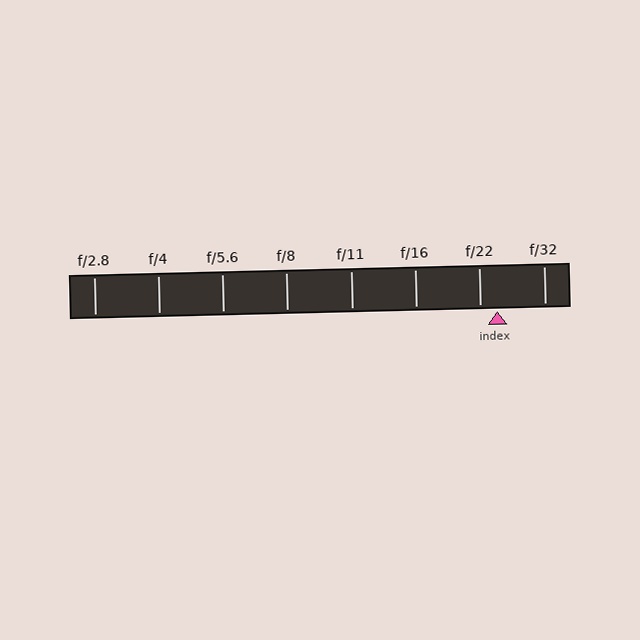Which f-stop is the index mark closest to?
The index mark is closest to f/22.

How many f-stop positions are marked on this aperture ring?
There are 8 f-stop positions marked.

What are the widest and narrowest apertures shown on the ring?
The widest aperture shown is f/2.8 and the narrowest is f/32.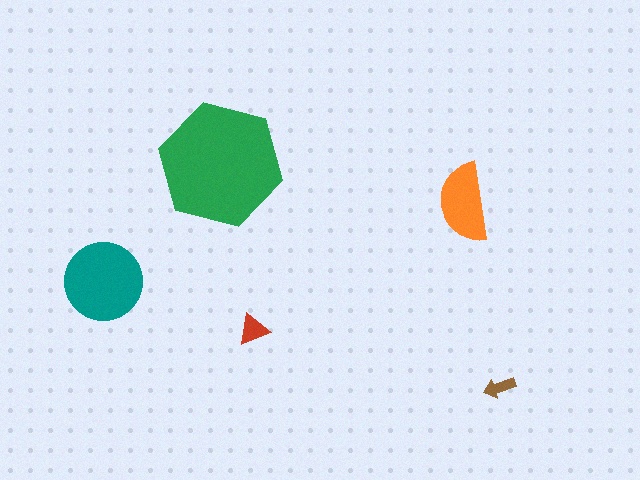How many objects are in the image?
There are 5 objects in the image.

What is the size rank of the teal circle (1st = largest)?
2nd.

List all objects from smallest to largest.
The brown arrow, the red triangle, the orange semicircle, the teal circle, the green hexagon.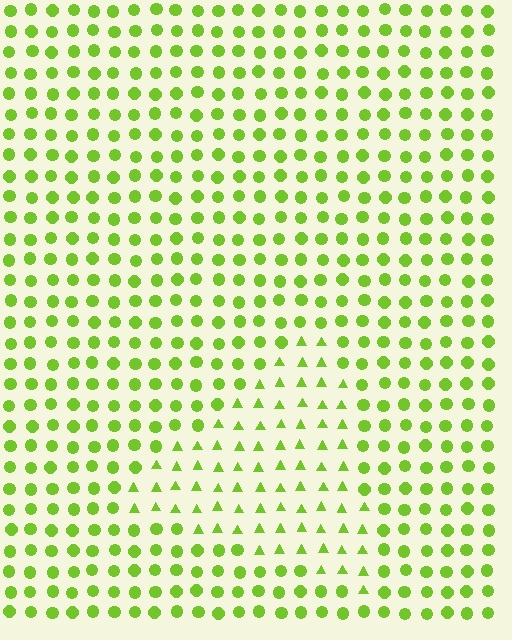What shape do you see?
I see a triangle.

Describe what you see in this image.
The image is filled with small lime elements arranged in a uniform grid. A triangle-shaped region contains triangles, while the surrounding area contains circles. The boundary is defined purely by the change in element shape.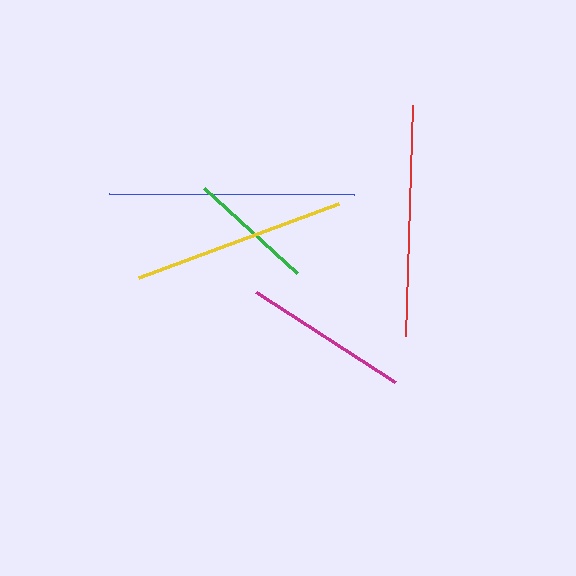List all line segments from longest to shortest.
From longest to shortest: blue, red, yellow, magenta, green.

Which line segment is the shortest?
The green line is the shortest at approximately 126 pixels.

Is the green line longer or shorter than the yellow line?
The yellow line is longer than the green line.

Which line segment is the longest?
The blue line is the longest at approximately 245 pixels.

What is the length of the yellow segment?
The yellow segment is approximately 214 pixels long.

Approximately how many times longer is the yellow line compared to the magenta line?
The yellow line is approximately 1.3 times the length of the magenta line.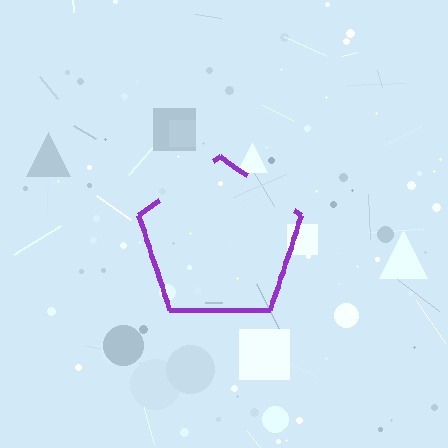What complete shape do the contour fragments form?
The contour fragments form a pentagon.